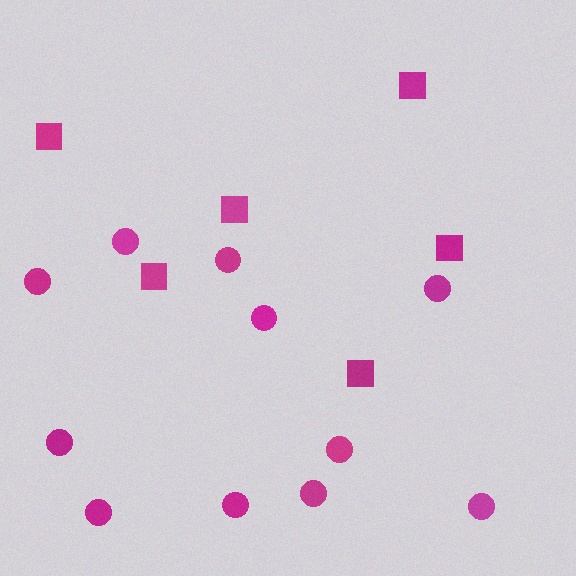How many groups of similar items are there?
There are 2 groups: one group of circles (11) and one group of squares (6).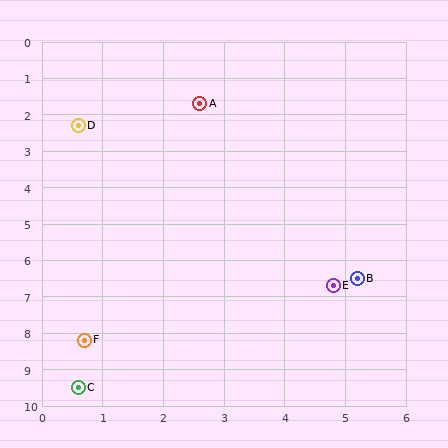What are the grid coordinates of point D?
Point D is at approximately (0.6, 2.3).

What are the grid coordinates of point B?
Point B is at approximately (5.2, 6.5).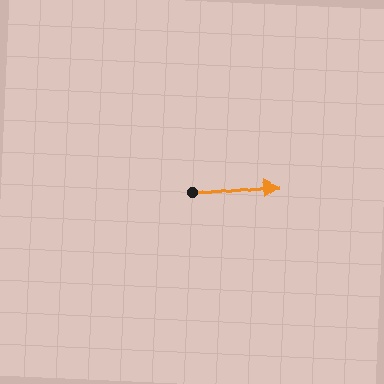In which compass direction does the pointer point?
East.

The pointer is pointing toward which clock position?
Roughly 3 o'clock.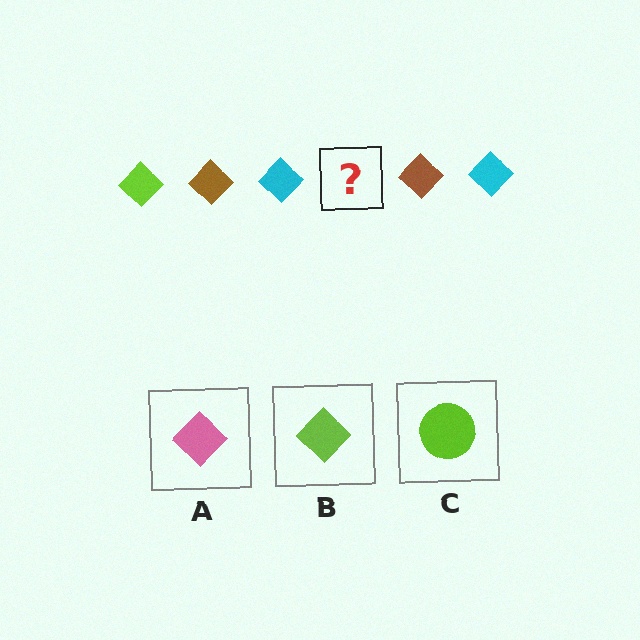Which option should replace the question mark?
Option B.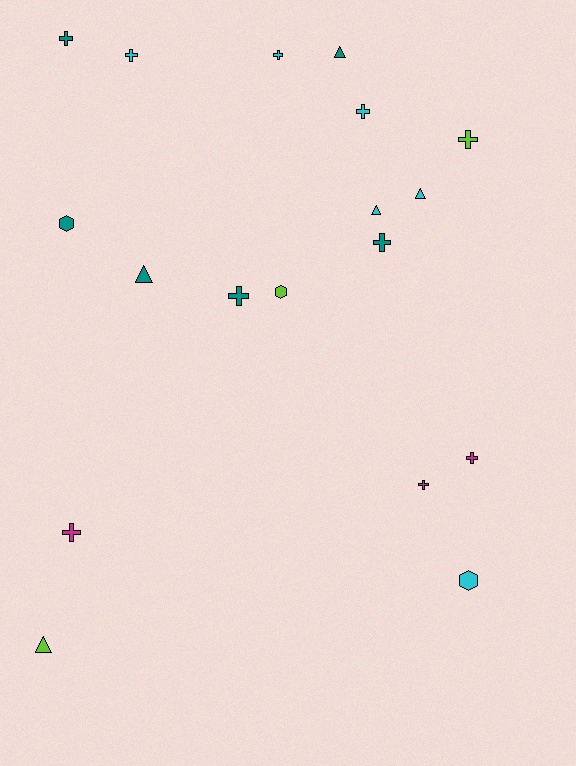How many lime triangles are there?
There is 1 lime triangle.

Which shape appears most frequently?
Cross, with 10 objects.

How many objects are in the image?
There are 18 objects.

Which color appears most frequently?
Cyan, with 6 objects.